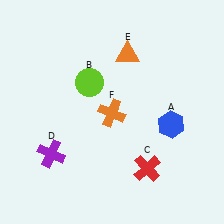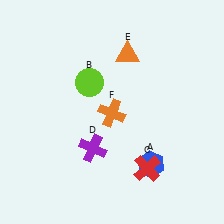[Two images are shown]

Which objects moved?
The objects that moved are: the blue hexagon (A), the purple cross (D).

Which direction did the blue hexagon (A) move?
The blue hexagon (A) moved down.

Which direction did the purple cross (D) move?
The purple cross (D) moved right.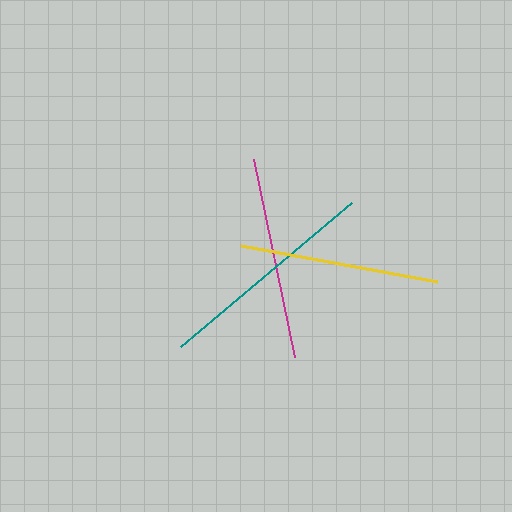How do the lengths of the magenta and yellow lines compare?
The magenta and yellow lines are approximately the same length.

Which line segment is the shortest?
The yellow line is the shortest at approximately 200 pixels.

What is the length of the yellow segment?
The yellow segment is approximately 200 pixels long.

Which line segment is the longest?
The teal line is the longest at approximately 223 pixels.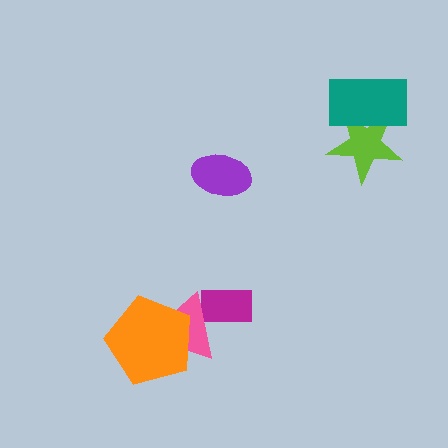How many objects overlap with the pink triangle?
2 objects overlap with the pink triangle.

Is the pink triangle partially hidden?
Yes, it is partially covered by another shape.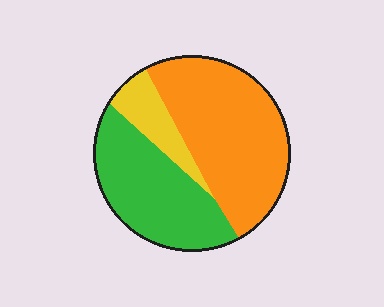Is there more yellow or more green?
Green.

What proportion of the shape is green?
Green covers roughly 35% of the shape.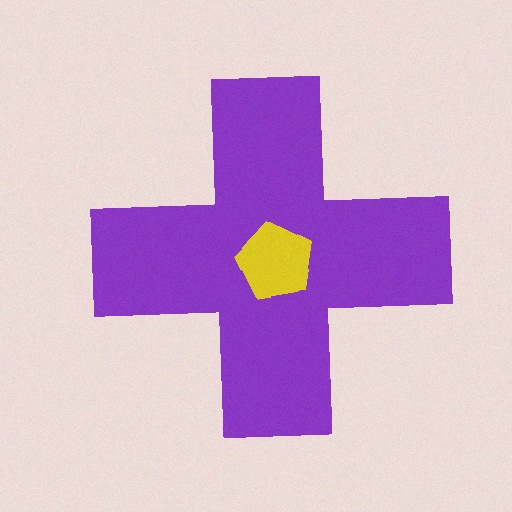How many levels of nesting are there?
2.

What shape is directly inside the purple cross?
The yellow pentagon.